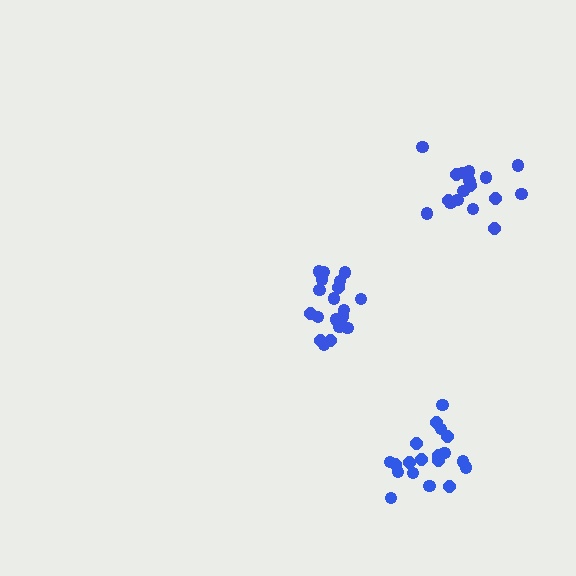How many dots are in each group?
Group 1: 19 dots, Group 2: 17 dots, Group 3: 19 dots (55 total).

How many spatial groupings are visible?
There are 3 spatial groupings.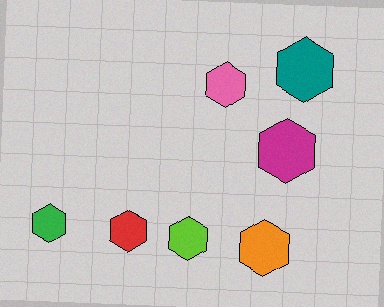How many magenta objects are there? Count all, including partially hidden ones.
There is 1 magenta object.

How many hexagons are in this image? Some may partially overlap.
There are 7 hexagons.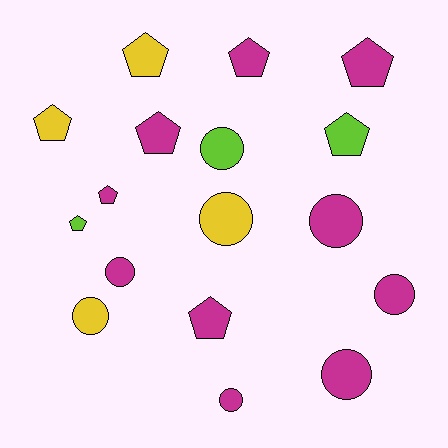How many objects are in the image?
There are 17 objects.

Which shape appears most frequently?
Pentagon, with 9 objects.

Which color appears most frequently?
Magenta, with 10 objects.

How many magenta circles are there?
There are 5 magenta circles.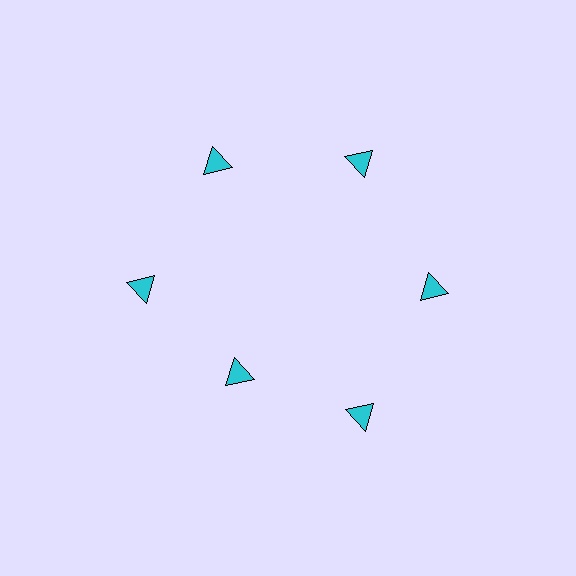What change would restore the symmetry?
The symmetry would be restored by moving it outward, back onto the ring so that all 6 triangles sit at equal angles and equal distance from the center.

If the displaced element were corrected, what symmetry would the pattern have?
It would have 6-fold rotational symmetry — the pattern would map onto itself every 60 degrees.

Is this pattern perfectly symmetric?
No. The 6 cyan triangles are arranged in a ring, but one element near the 7 o'clock position is pulled inward toward the center, breaking the 6-fold rotational symmetry.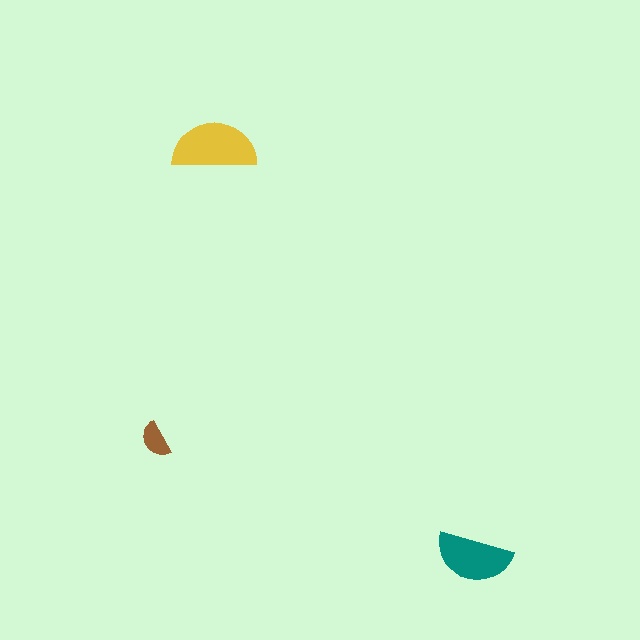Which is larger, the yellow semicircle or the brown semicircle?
The yellow one.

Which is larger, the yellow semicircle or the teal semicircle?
The yellow one.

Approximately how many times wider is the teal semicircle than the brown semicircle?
About 2 times wider.